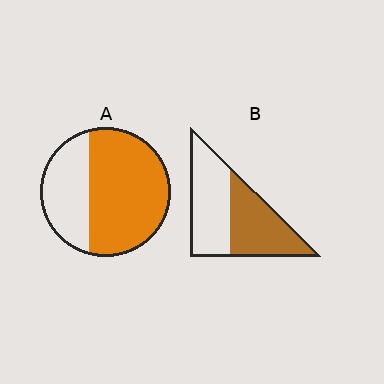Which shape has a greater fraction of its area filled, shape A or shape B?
Shape A.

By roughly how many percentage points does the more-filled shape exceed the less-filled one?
By roughly 15 percentage points (A over B).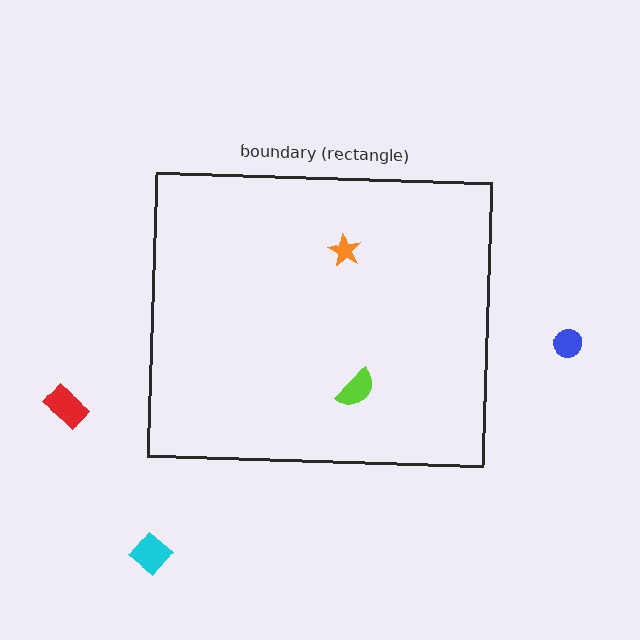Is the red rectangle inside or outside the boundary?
Outside.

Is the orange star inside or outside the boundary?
Inside.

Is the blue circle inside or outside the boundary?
Outside.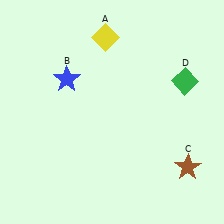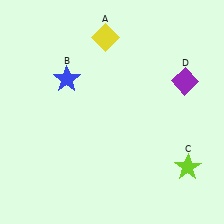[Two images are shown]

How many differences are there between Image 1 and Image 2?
There are 2 differences between the two images.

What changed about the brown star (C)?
In Image 1, C is brown. In Image 2, it changed to lime.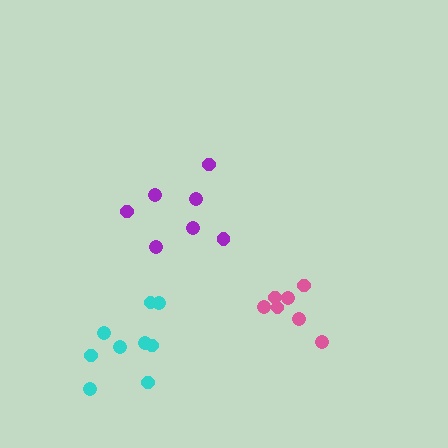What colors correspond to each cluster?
The clusters are colored: pink, purple, cyan.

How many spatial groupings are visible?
There are 3 spatial groupings.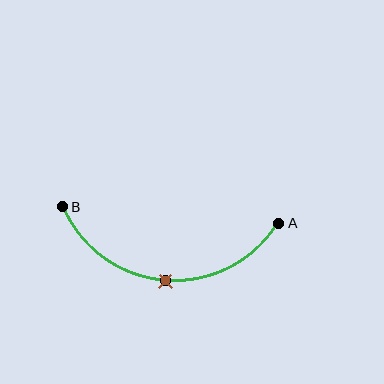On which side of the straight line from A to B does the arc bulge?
The arc bulges below the straight line connecting A and B.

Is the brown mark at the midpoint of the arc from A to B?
Yes. The brown mark lies on the arc at equal arc-length from both A and B — it is the arc midpoint.